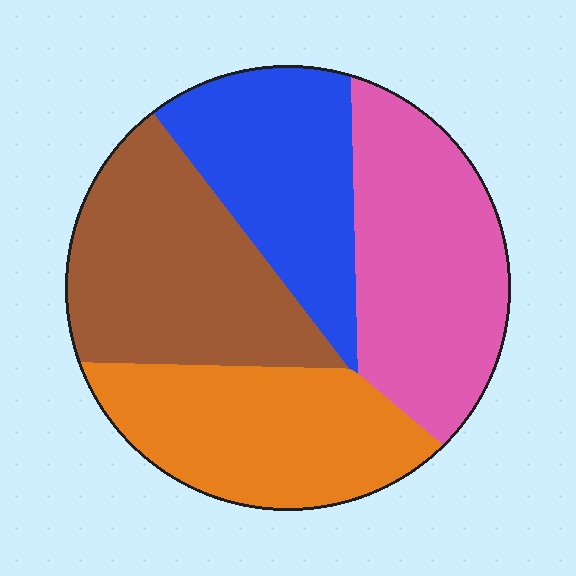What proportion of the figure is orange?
Orange covers around 25% of the figure.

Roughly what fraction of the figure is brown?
Brown takes up between a sixth and a third of the figure.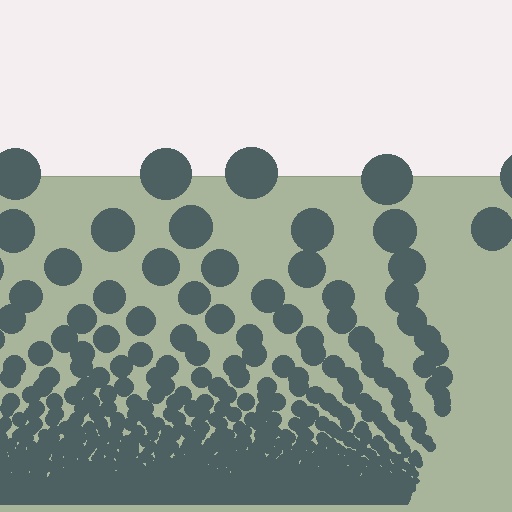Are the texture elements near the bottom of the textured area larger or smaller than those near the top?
Smaller. The gradient is inverted — elements near the bottom are smaller and denser.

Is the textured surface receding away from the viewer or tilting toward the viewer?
The surface appears to tilt toward the viewer. Texture elements get larger and sparser toward the top.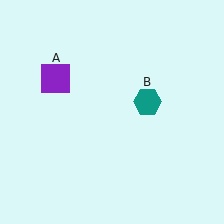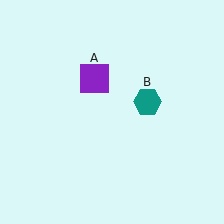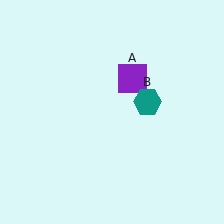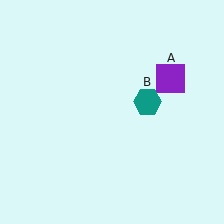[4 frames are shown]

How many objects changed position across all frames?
1 object changed position: purple square (object A).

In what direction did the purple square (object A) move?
The purple square (object A) moved right.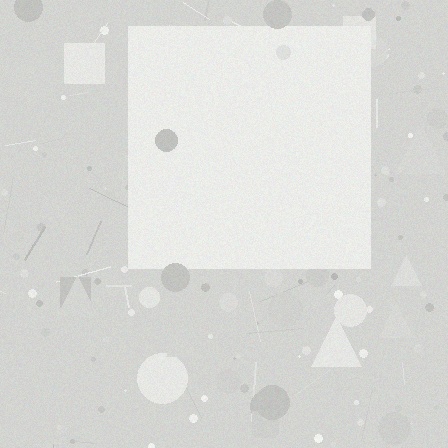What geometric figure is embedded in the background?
A square is embedded in the background.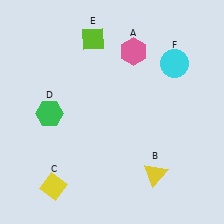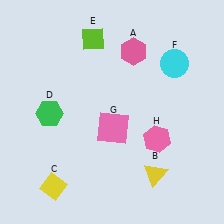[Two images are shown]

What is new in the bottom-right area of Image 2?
A pink hexagon (H) was added in the bottom-right area of Image 2.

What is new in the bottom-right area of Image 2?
A pink square (G) was added in the bottom-right area of Image 2.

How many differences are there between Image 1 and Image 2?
There are 2 differences between the two images.